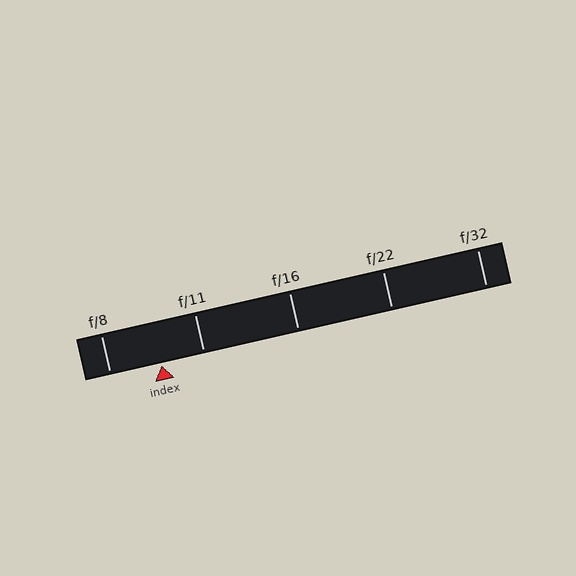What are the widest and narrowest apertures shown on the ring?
The widest aperture shown is f/8 and the narrowest is f/32.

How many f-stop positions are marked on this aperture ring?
There are 5 f-stop positions marked.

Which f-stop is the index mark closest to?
The index mark is closest to f/11.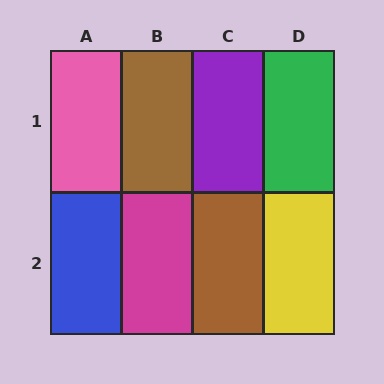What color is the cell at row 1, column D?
Green.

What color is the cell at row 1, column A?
Pink.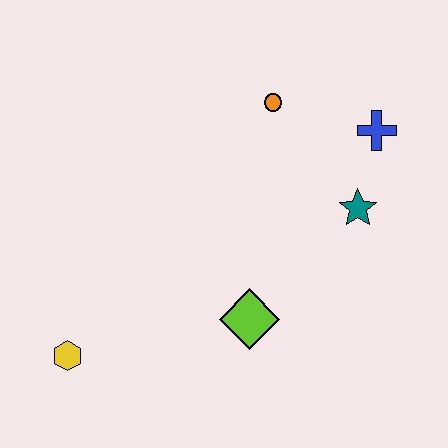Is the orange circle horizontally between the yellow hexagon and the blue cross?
Yes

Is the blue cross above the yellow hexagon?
Yes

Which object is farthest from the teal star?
The yellow hexagon is farthest from the teal star.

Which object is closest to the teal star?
The blue cross is closest to the teal star.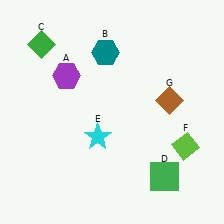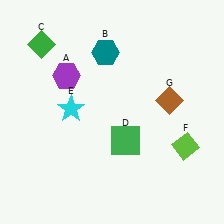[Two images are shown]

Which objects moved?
The objects that moved are: the green square (D), the cyan star (E).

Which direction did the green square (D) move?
The green square (D) moved left.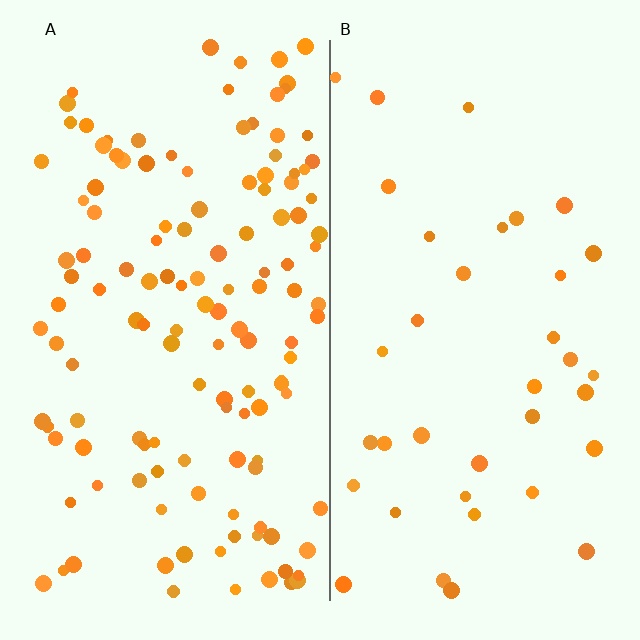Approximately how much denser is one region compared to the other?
Approximately 3.5× — region A over region B.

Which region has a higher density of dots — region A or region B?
A (the left).